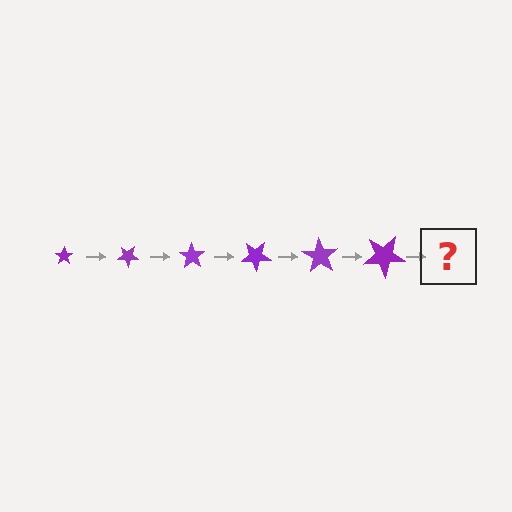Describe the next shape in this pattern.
It should be a star, larger than the previous one and rotated 210 degrees from the start.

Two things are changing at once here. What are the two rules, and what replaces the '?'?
The two rules are that the star grows larger each step and it rotates 35 degrees each step. The '?' should be a star, larger than the previous one and rotated 210 degrees from the start.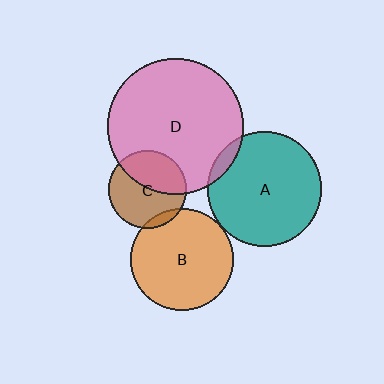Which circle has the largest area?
Circle D (pink).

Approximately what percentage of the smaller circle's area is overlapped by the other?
Approximately 10%.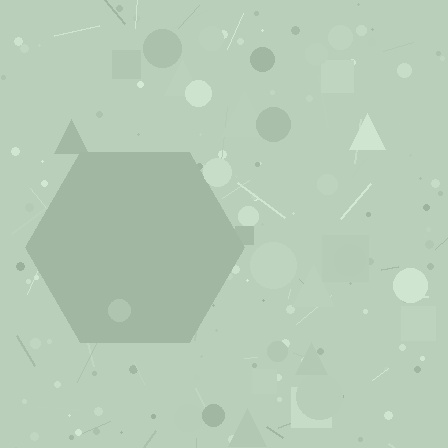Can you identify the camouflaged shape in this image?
The camouflaged shape is a hexagon.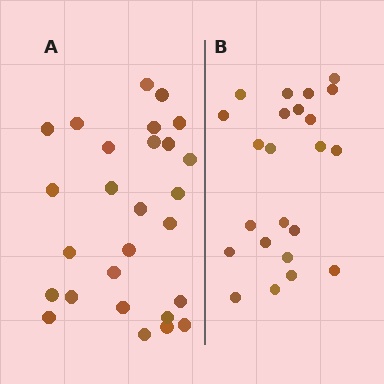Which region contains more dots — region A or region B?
Region A (the left region) has more dots.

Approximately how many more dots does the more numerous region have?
Region A has about 4 more dots than region B.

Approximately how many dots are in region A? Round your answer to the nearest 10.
About 30 dots. (The exact count is 27, which rounds to 30.)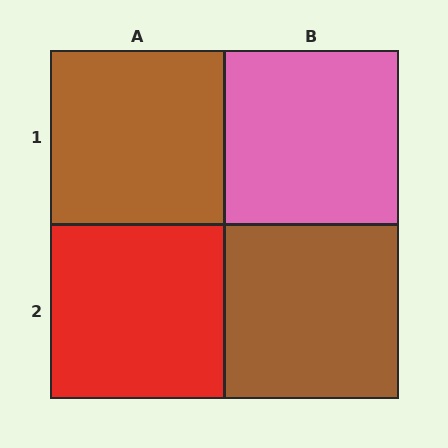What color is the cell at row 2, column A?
Red.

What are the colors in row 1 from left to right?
Brown, pink.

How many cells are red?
1 cell is red.